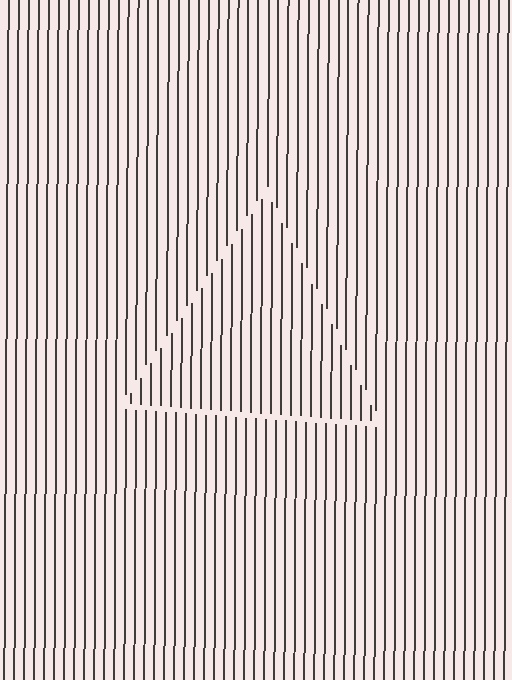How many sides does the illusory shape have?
3 sides — the line-ends trace a triangle.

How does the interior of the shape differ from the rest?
The interior of the shape contains the same grating, shifted by half a period — the contour is defined by the phase discontinuity where line-ends from the inner and outer gratings abut.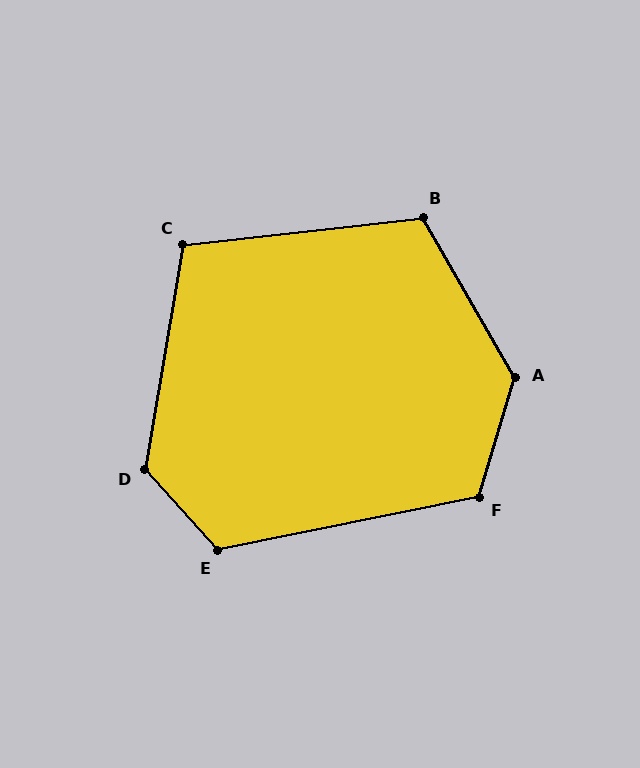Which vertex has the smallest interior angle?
C, at approximately 106 degrees.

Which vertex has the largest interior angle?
A, at approximately 133 degrees.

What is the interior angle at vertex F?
Approximately 118 degrees (obtuse).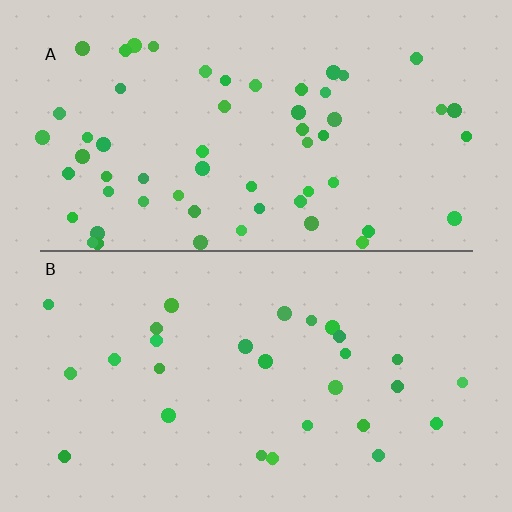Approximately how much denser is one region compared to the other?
Approximately 2.1× — region A over region B.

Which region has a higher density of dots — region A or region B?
A (the top).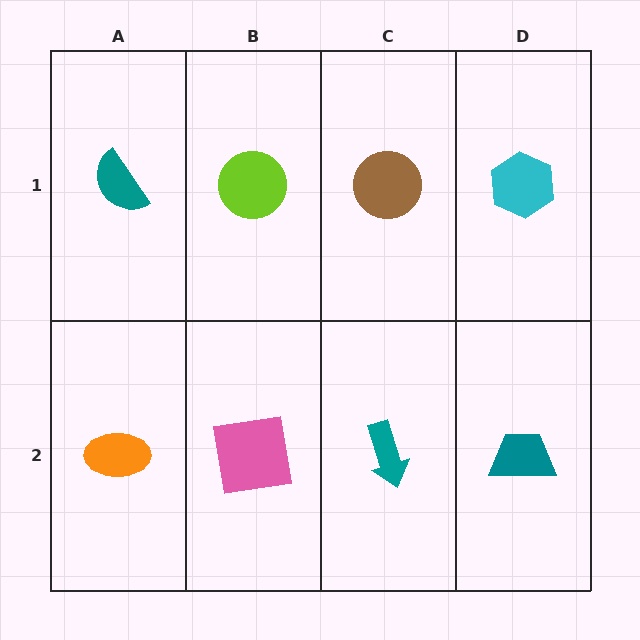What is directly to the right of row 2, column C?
A teal trapezoid.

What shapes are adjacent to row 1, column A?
An orange ellipse (row 2, column A), a lime circle (row 1, column B).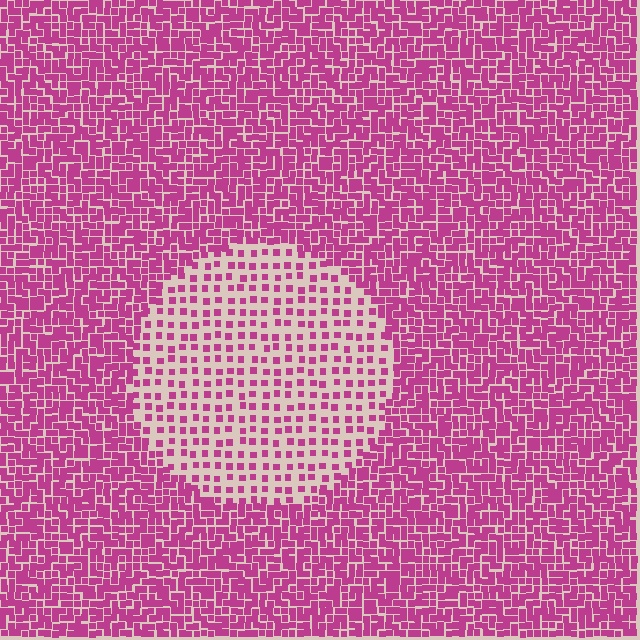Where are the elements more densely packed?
The elements are more densely packed outside the circle boundary.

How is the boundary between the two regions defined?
The boundary is defined by a change in element density (approximately 2.5x ratio). All elements are the same color, size, and shape.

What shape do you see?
I see a circle.